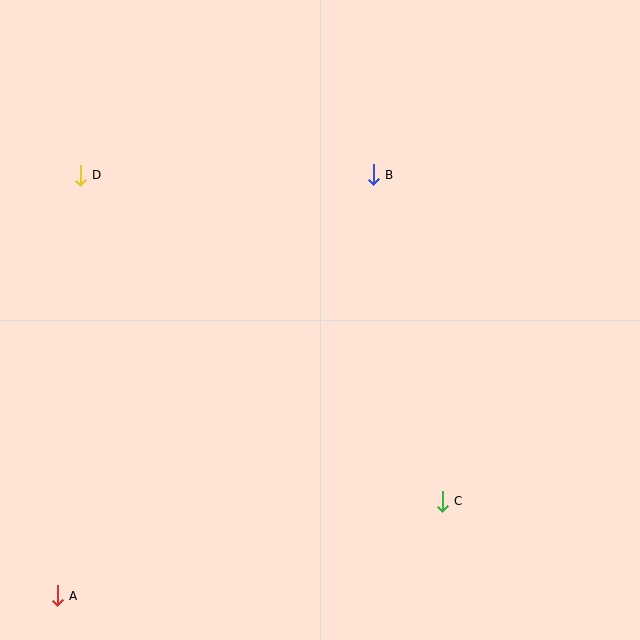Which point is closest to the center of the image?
Point B at (373, 175) is closest to the center.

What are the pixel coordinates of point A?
Point A is at (57, 596).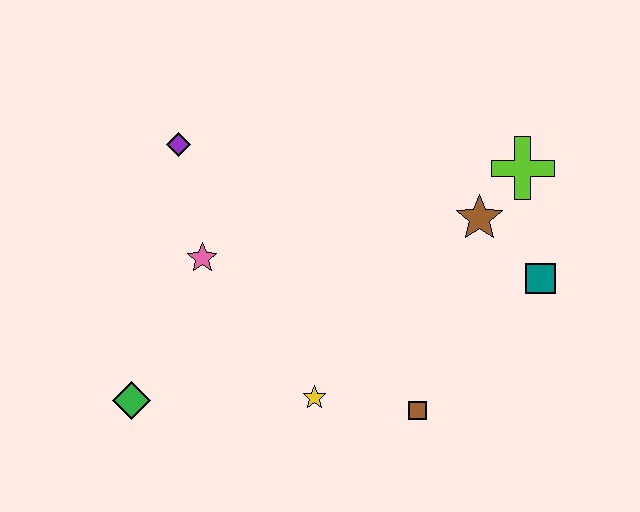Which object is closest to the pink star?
The purple diamond is closest to the pink star.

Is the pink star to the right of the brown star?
No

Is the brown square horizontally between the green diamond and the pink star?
No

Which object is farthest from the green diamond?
The lime cross is farthest from the green diamond.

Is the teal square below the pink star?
Yes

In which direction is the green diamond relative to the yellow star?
The green diamond is to the left of the yellow star.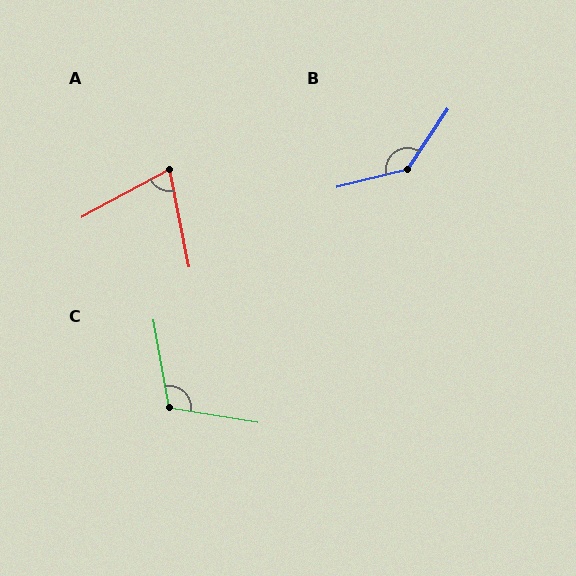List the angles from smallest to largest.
A (73°), C (109°), B (138°).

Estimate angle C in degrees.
Approximately 109 degrees.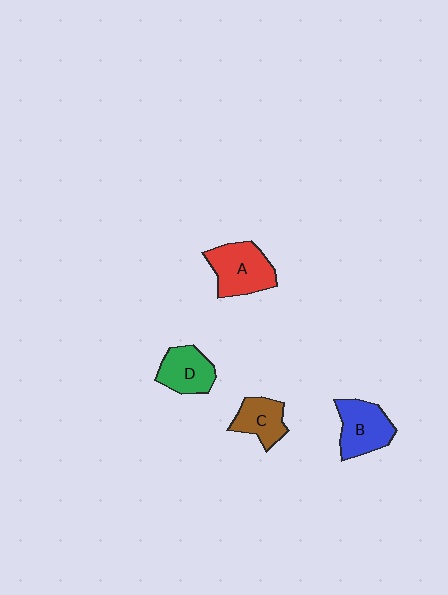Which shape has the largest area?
Shape A (red).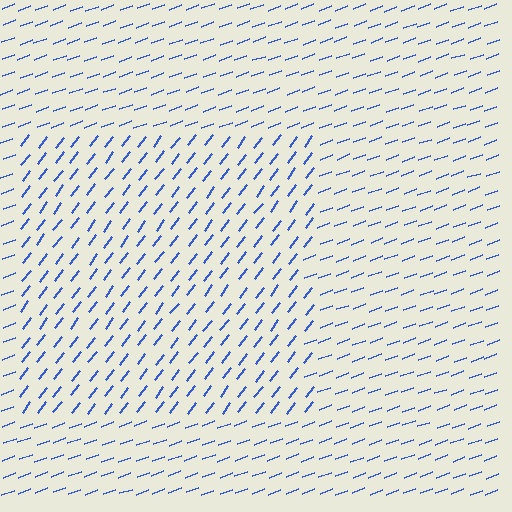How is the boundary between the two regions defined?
The boundary is defined purely by a change in line orientation (approximately 33 degrees difference). All lines are the same color and thickness.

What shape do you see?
I see a rectangle.